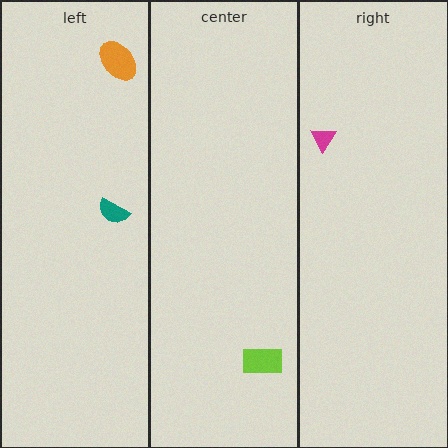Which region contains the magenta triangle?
The right region.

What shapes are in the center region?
The lime rectangle.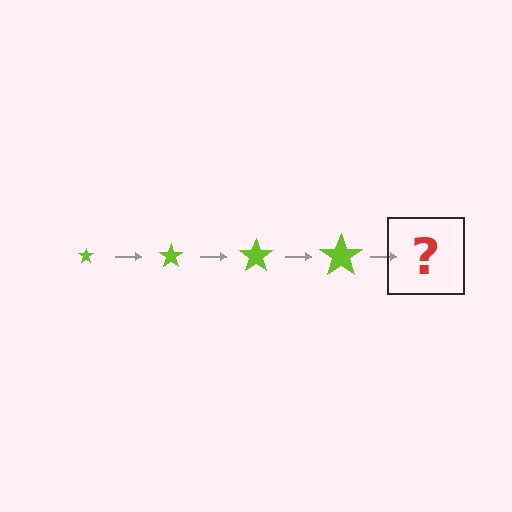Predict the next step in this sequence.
The next step is a lime star, larger than the previous one.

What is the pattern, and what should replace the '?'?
The pattern is that the star gets progressively larger each step. The '?' should be a lime star, larger than the previous one.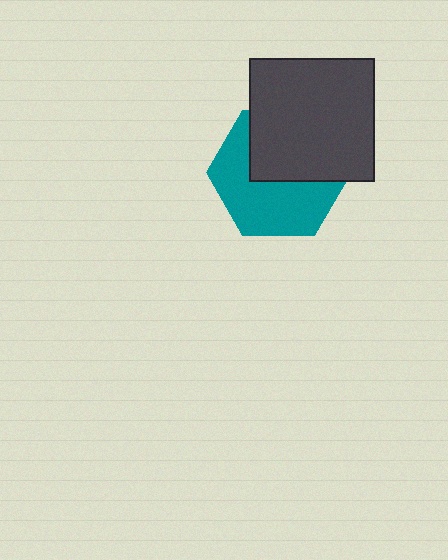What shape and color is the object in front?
The object in front is a dark gray rectangle.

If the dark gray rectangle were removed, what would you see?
You would see the complete teal hexagon.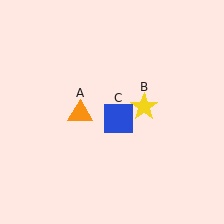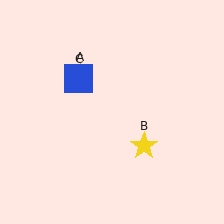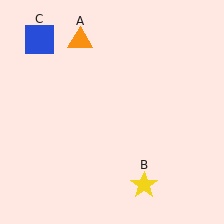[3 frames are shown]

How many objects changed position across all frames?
3 objects changed position: orange triangle (object A), yellow star (object B), blue square (object C).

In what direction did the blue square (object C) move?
The blue square (object C) moved up and to the left.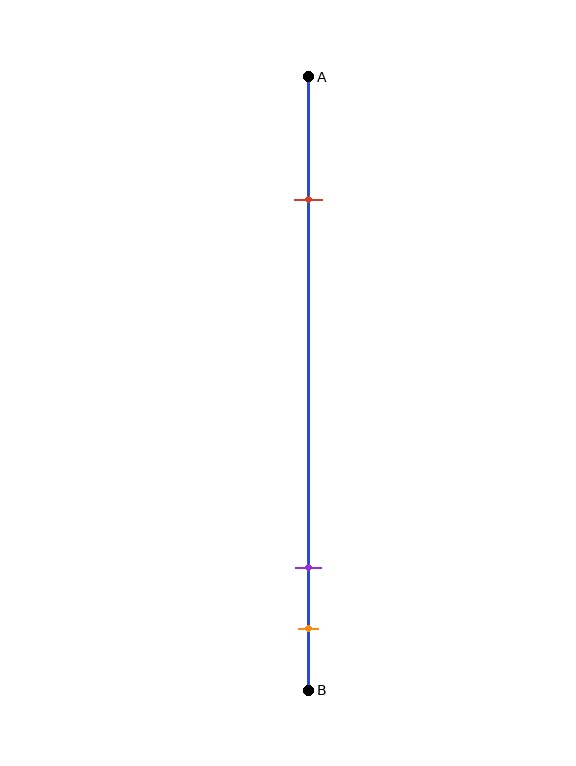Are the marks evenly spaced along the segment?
No, the marks are not evenly spaced.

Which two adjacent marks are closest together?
The purple and orange marks are the closest adjacent pair.